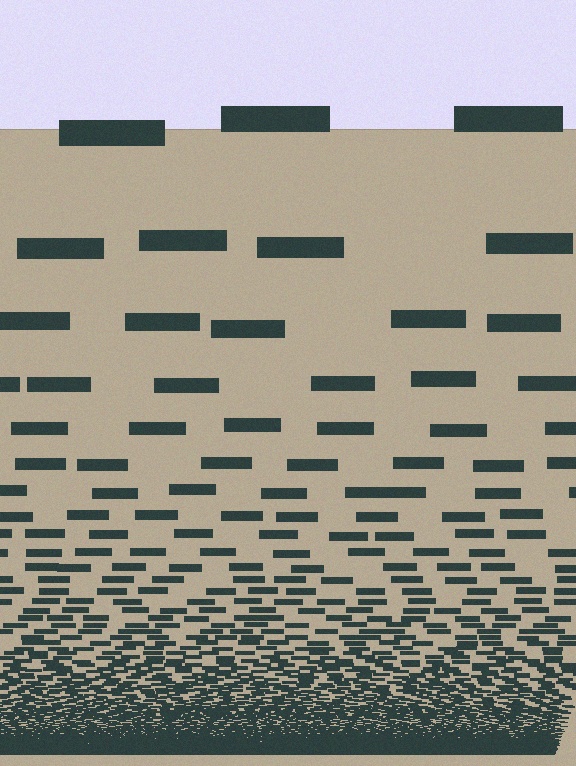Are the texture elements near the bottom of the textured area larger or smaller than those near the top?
Smaller. The gradient is inverted — elements near the bottom are smaller and denser.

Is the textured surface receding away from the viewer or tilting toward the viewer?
The surface appears to tilt toward the viewer. Texture elements get larger and sparser toward the top.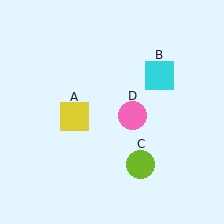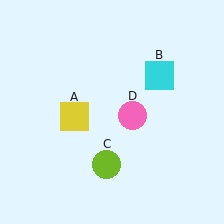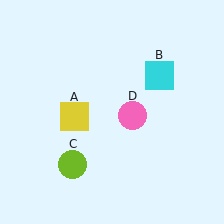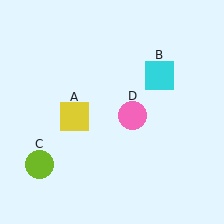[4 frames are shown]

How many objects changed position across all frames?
1 object changed position: lime circle (object C).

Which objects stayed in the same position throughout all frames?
Yellow square (object A) and cyan square (object B) and pink circle (object D) remained stationary.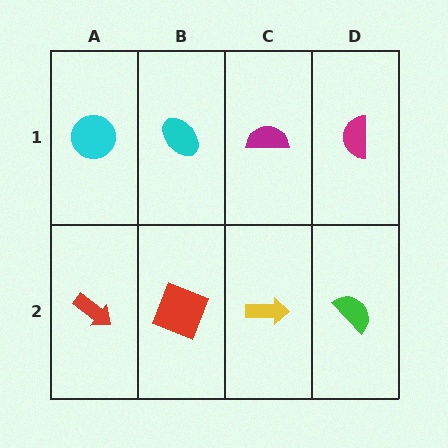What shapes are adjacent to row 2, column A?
A cyan circle (row 1, column A), a red square (row 2, column B).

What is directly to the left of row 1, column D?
A magenta semicircle.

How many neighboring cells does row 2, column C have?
3.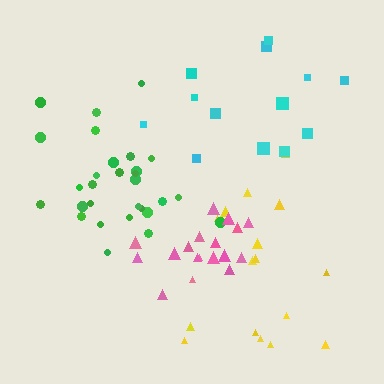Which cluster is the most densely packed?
Pink.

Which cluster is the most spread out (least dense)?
Cyan.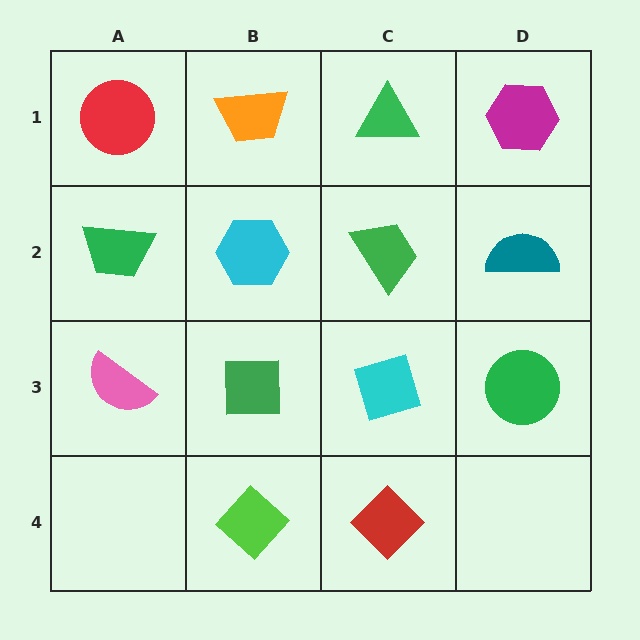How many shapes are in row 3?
4 shapes.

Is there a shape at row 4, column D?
No, that cell is empty.